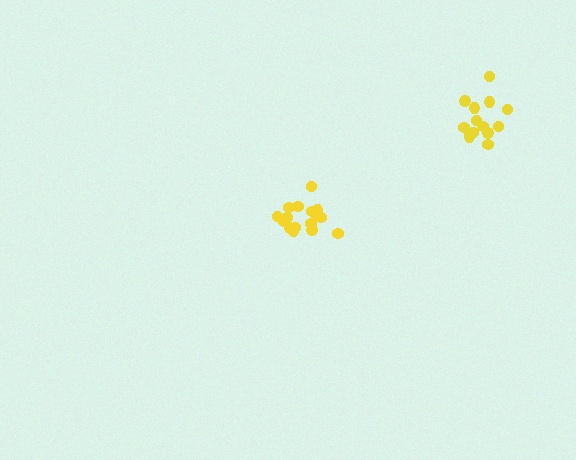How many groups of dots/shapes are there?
There are 2 groups.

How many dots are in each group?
Group 1: 14 dots, Group 2: 17 dots (31 total).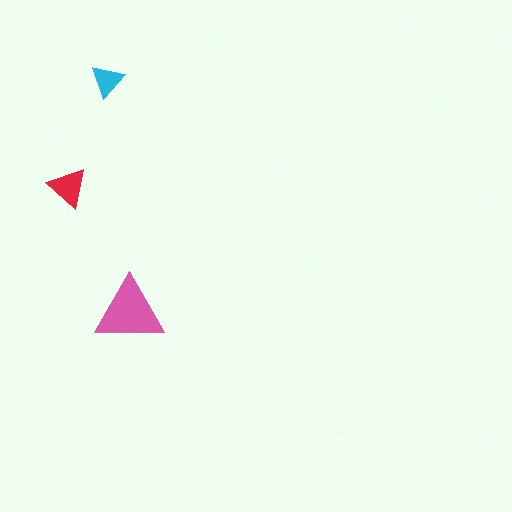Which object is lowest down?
The pink triangle is bottommost.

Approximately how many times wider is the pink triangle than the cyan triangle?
About 2 times wider.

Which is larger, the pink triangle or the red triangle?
The pink one.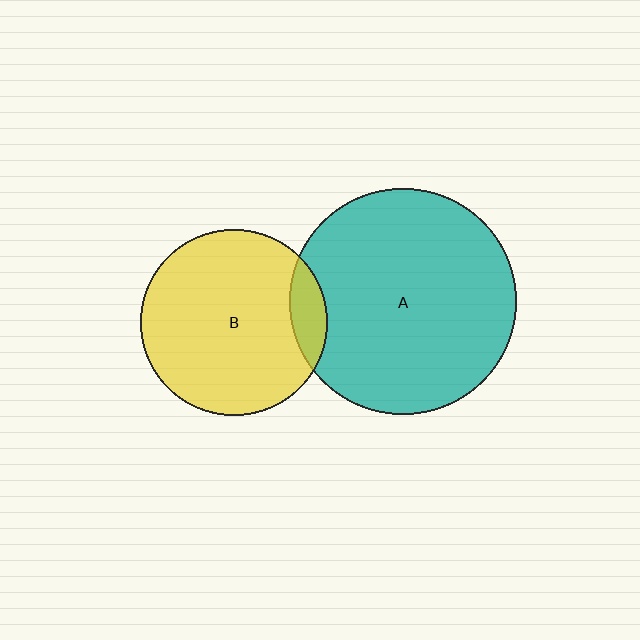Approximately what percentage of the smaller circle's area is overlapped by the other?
Approximately 10%.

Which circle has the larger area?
Circle A (teal).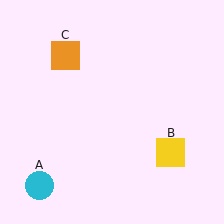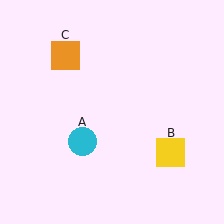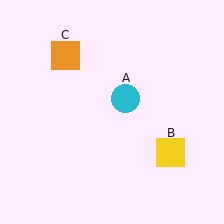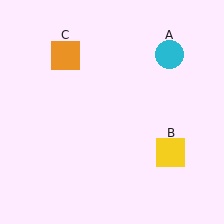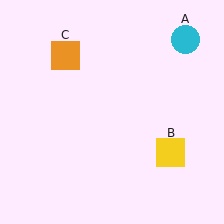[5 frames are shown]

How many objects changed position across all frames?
1 object changed position: cyan circle (object A).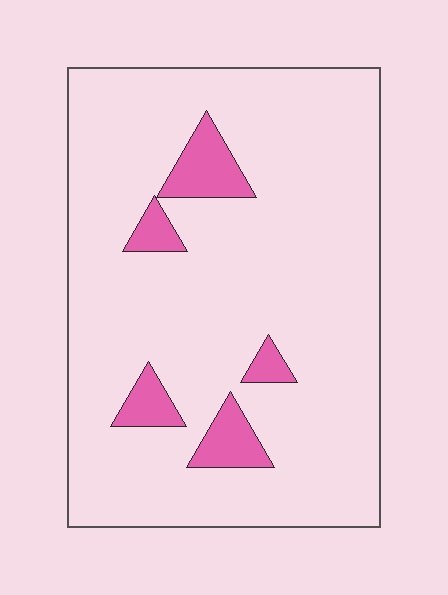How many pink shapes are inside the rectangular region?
5.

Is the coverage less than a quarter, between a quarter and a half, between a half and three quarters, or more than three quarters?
Less than a quarter.